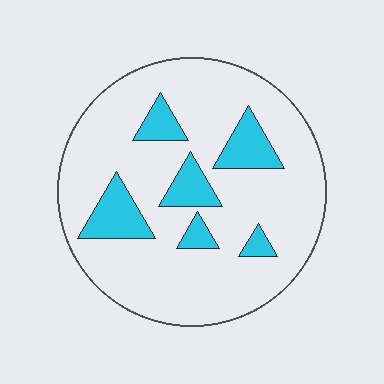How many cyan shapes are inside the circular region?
6.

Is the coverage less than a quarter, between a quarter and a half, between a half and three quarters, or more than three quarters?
Less than a quarter.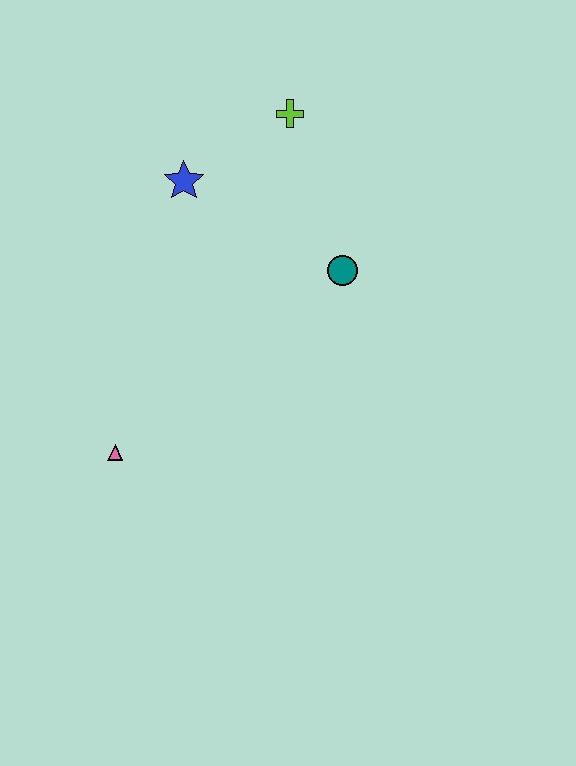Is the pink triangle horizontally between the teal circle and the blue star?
No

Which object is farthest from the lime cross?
The pink triangle is farthest from the lime cross.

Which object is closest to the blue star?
The lime cross is closest to the blue star.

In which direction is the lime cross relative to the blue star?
The lime cross is to the right of the blue star.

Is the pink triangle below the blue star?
Yes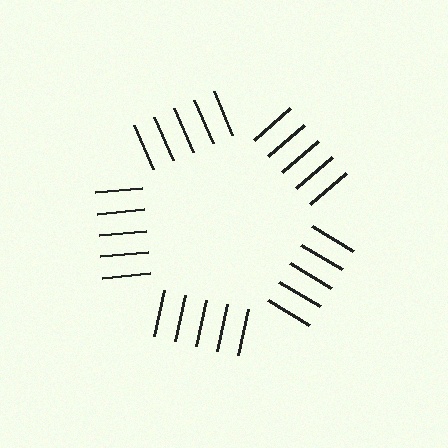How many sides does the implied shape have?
5 sides — the line-ends trace a pentagon.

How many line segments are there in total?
25 — 5 along each of the 5 edges.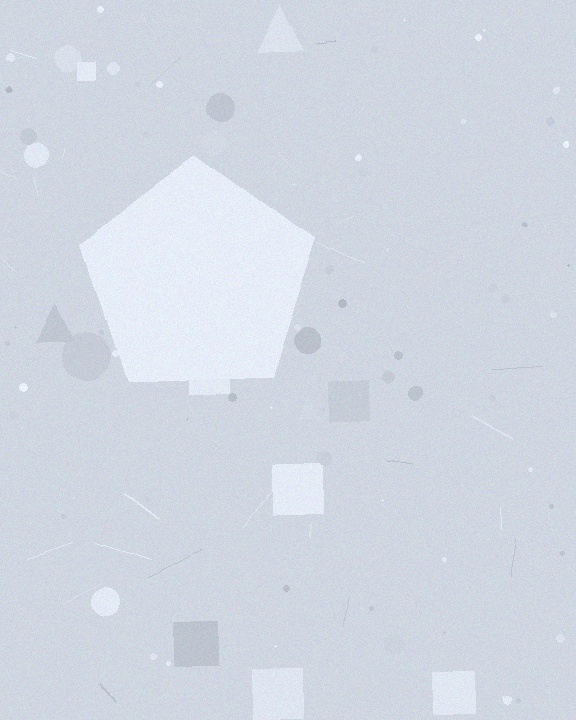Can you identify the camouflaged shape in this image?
The camouflaged shape is a pentagon.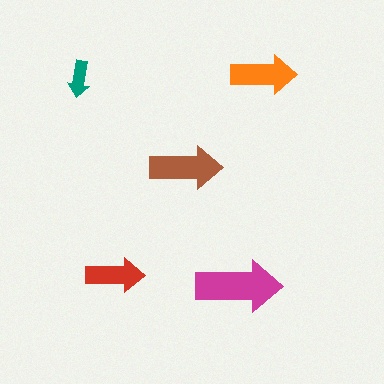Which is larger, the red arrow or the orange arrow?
The orange one.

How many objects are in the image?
There are 5 objects in the image.